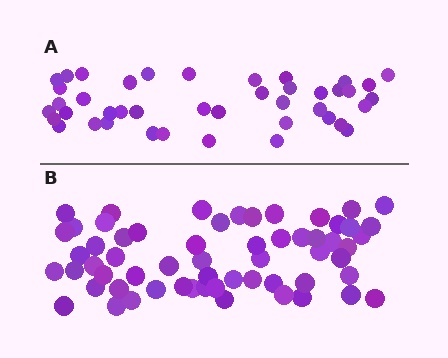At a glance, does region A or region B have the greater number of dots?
Region B (the bottom region) has more dots.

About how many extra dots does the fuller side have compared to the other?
Region B has approximately 20 more dots than region A.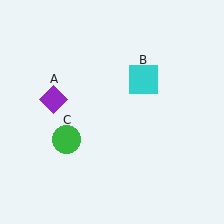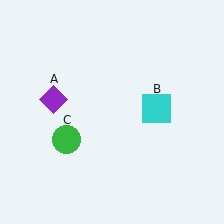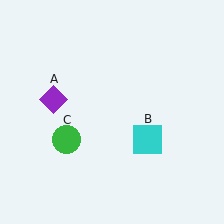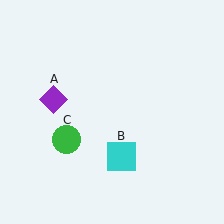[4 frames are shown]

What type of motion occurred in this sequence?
The cyan square (object B) rotated clockwise around the center of the scene.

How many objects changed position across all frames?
1 object changed position: cyan square (object B).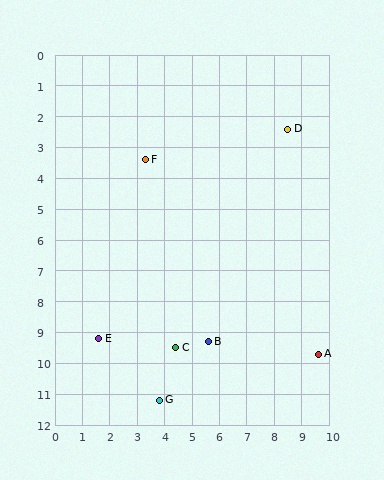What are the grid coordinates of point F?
Point F is at approximately (3.3, 3.4).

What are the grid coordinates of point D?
Point D is at approximately (8.5, 2.4).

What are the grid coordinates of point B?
Point B is at approximately (5.6, 9.3).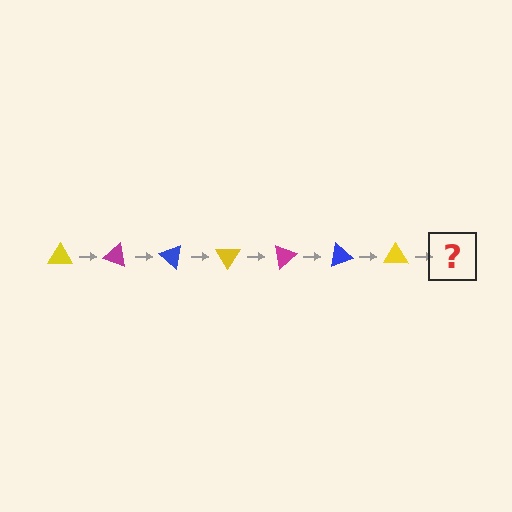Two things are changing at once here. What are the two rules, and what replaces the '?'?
The two rules are that it rotates 20 degrees each step and the color cycles through yellow, magenta, and blue. The '?' should be a magenta triangle, rotated 140 degrees from the start.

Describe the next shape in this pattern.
It should be a magenta triangle, rotated 140 degrees from the start.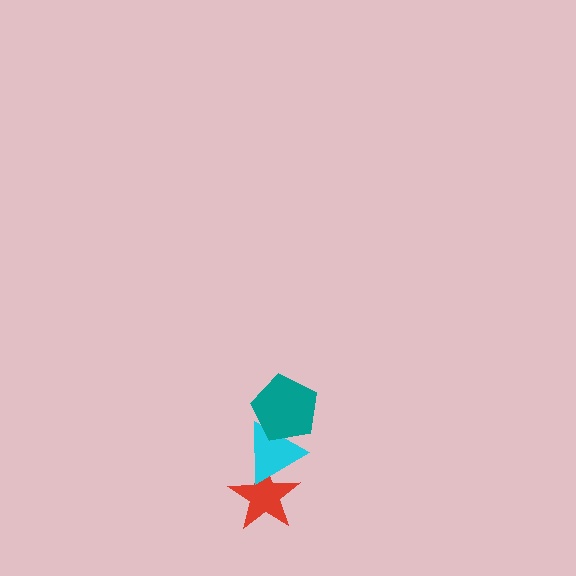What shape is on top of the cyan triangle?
The teal pentagon is on top of the cyan triangle.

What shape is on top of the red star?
The cyan triangle is on top of the red star.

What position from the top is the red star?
The red star is 3rd from the top.